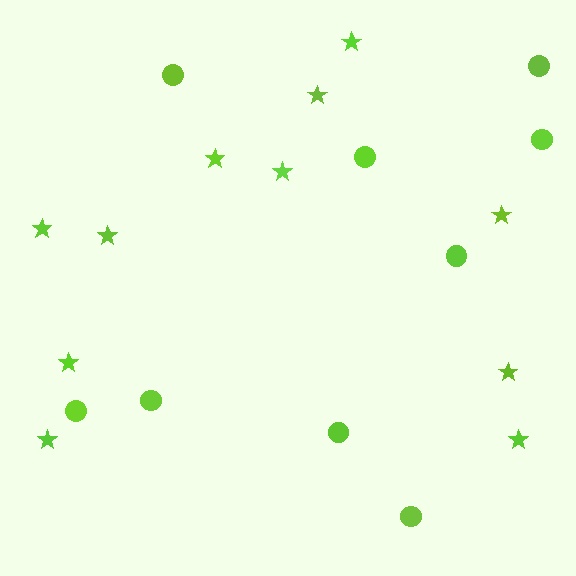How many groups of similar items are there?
There are 2 groups: one group of circles (9) and one group of stars (11).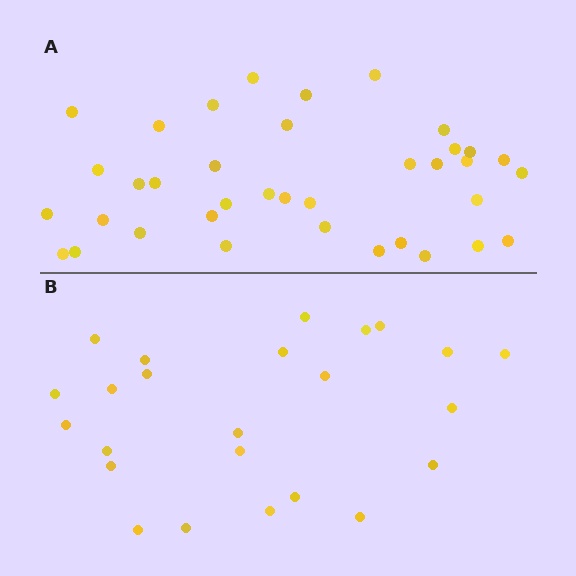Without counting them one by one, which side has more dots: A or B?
Region A (the top region) has more dots.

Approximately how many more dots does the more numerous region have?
Region A has approximately 15 more dots than region B.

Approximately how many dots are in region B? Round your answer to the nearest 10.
About 20 dots. (The exact count is 24, which rounds to 20.)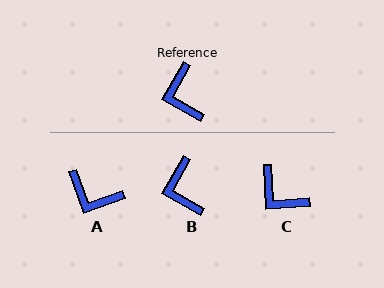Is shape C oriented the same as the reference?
No, it is off by about 33 degrees.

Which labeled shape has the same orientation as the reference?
B.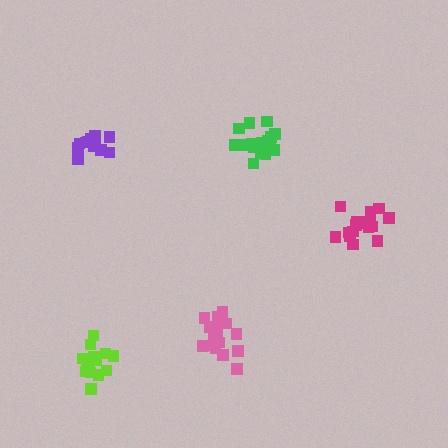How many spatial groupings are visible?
There are 5 spatial groupings.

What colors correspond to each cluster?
The clusters are colored: lime, pink, purple, magenta, green.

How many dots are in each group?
Group 1: 16 dots, Group 2: 17 dots, Group 3: 13 dots, Group 4: 17 dots, Group 5: 19 dots (82 total).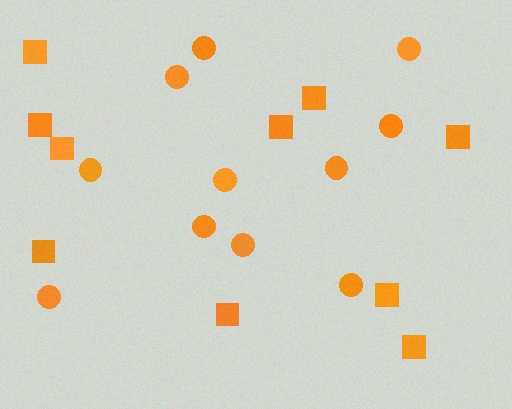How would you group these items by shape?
There are 2 groups: one group of circles (11) and one group of squares (10).